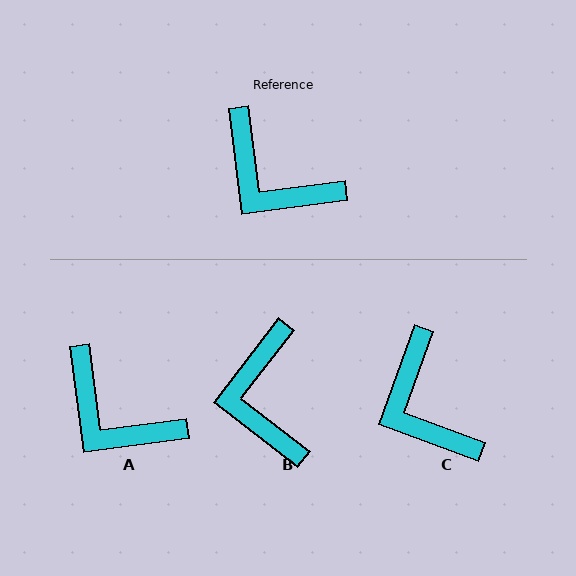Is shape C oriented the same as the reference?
No, it is off by about 27 degrees.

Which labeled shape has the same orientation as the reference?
A.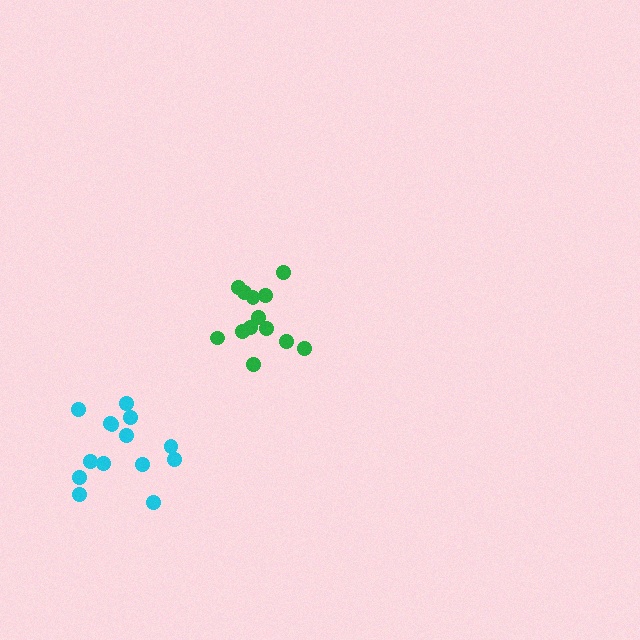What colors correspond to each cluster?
The clusters are colored: green, cyan.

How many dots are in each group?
Group 1: 13 dots, Group 2: 14 dots (27 total).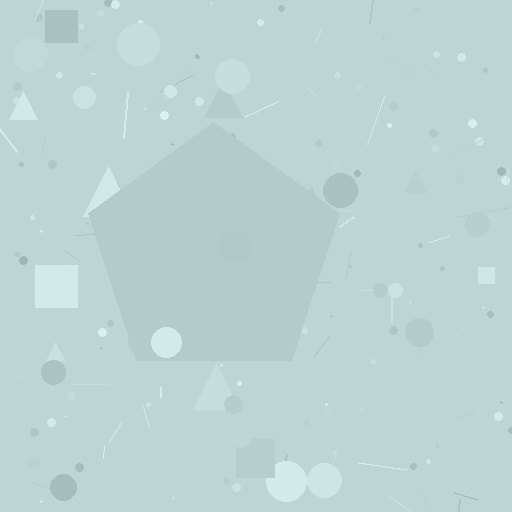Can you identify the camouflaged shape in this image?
The camouflaged shape is a pentagon.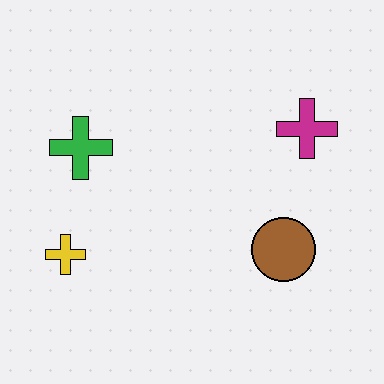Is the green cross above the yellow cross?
Yes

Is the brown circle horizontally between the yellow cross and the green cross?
No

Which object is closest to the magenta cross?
The brown circle is closest to the magenta cross.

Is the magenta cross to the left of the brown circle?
No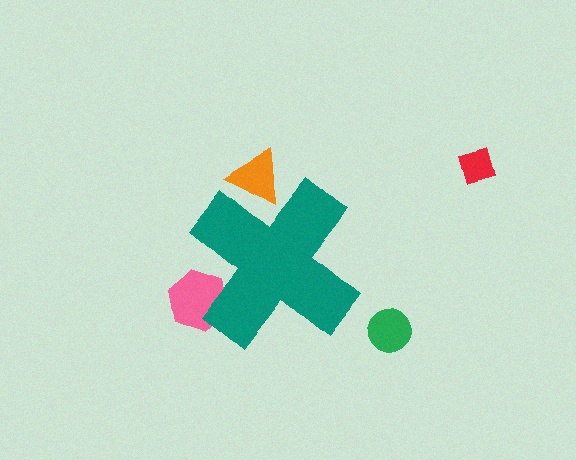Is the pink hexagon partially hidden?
Yes, the pink hexagon is partially hidden behind the teal cross.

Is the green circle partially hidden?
No, the green circle is fully visible.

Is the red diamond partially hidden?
No, the red diamond is fully visible.